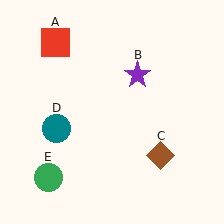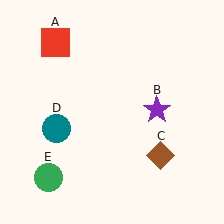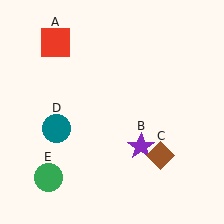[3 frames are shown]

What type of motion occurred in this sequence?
The purple star (object B) rotated clockwise around the center of the scene.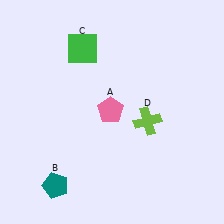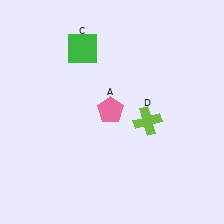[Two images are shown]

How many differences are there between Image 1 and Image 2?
There is 1 difference between the two images.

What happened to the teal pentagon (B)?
The teal pentagon (B) was removed in Image 2. It was in the bottom-left area of Image 1.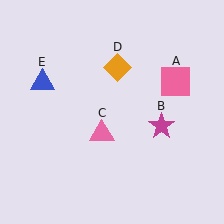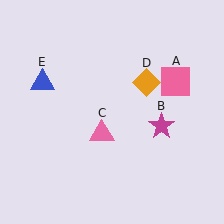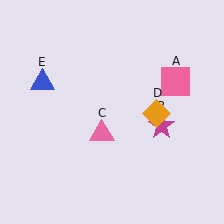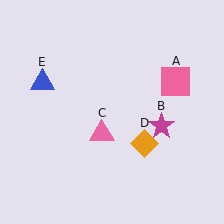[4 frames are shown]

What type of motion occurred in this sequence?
The orange diamond (object D) rotated clockwise around the center of the scene.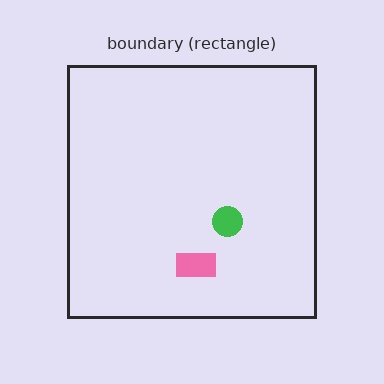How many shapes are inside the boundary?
2 inside, 0 outside.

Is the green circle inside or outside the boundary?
Inside.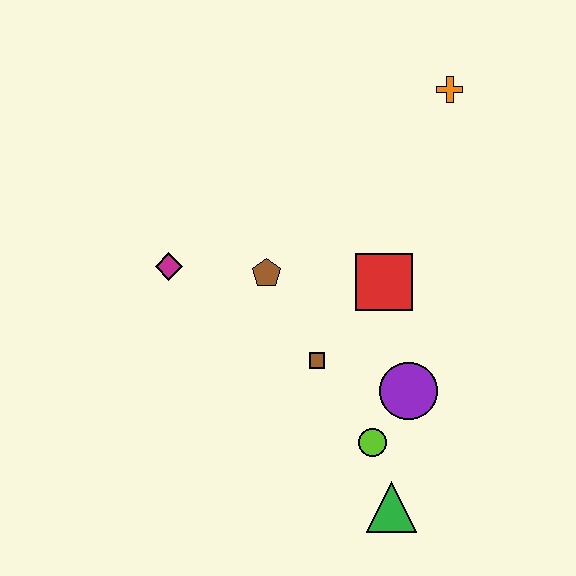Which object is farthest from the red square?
The green triangle is farthest from the red square.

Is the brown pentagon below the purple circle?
No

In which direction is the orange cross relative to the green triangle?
The orange cross is above the green triangle.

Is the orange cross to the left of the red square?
No